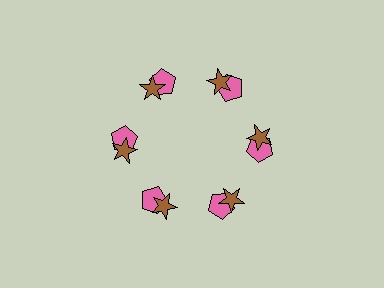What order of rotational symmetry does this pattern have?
This pattern has 6-fold rotational symmetry.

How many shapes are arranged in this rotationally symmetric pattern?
There are 12 shapes, arranged in 6 groups of 2.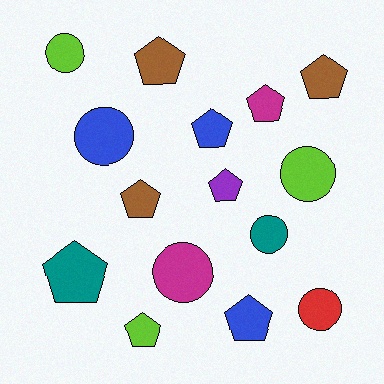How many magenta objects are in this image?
There are 2 magenta objects.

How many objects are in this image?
There are 15 objects.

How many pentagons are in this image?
There are 9 pentagons.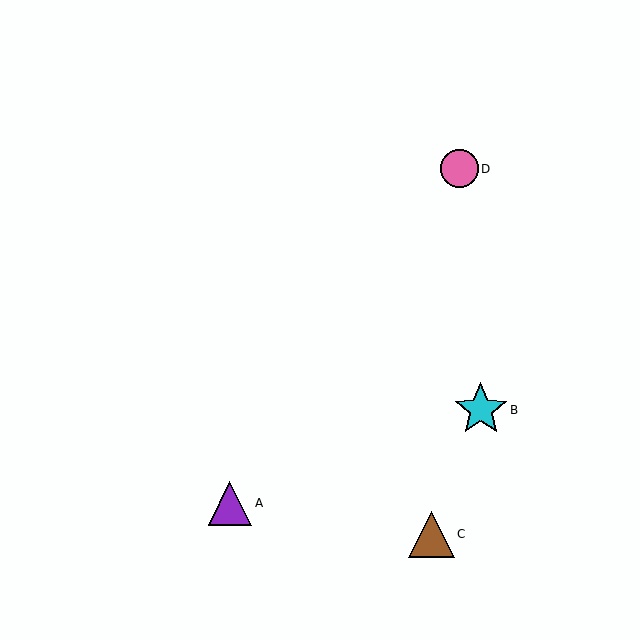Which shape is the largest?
The cyan star (labeled B) is the largest.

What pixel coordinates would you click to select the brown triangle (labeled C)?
Click at (431, 534) to select the brown triangle C.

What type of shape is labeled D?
Shape D is a pink circle.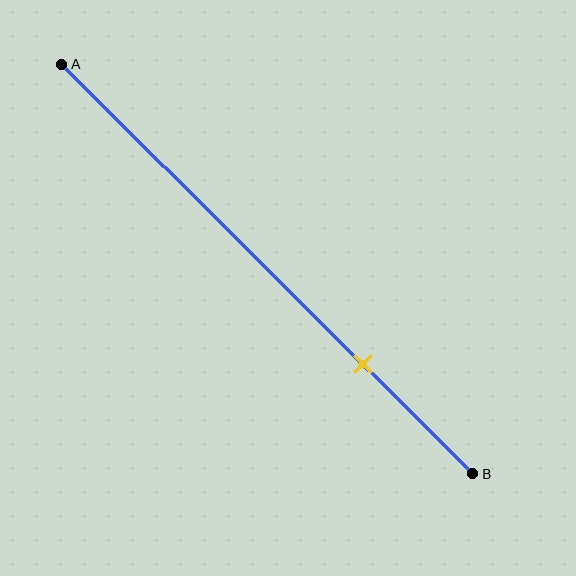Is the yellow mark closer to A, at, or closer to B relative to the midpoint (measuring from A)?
The yellow mark is closer to point B than the midpoint of segment AB.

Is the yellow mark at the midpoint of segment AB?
No, the mark is at about 75% from A, not at the 50% midpoint.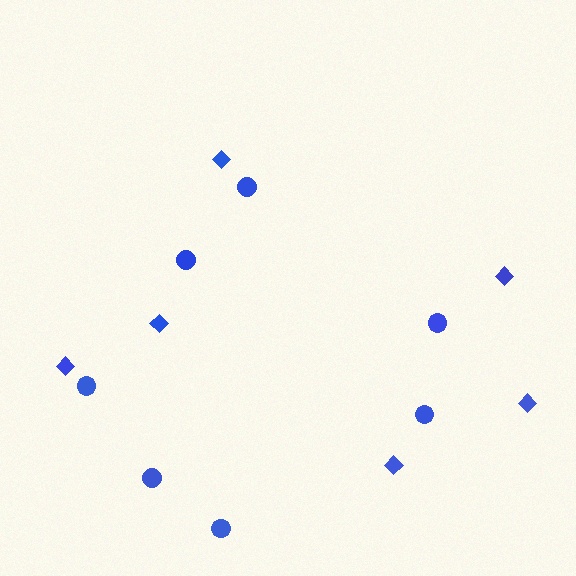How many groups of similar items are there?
There are 2 groups: one group of circles (7) and one group of diamonds (6).